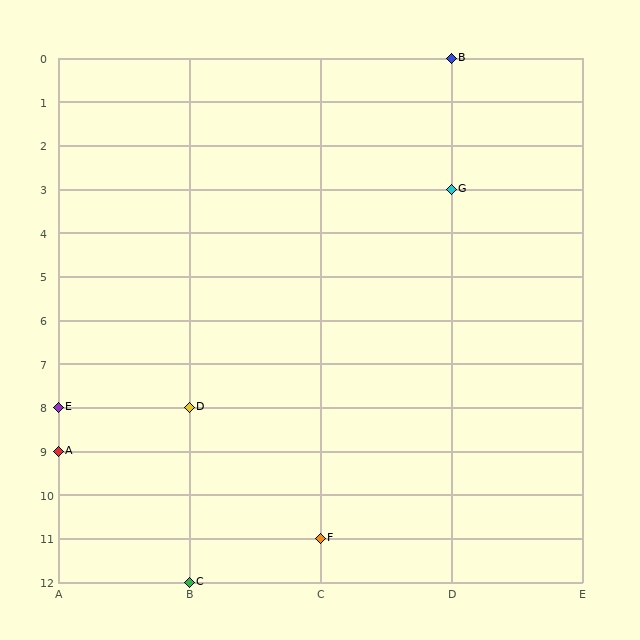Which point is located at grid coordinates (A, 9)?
Point A is at (A, 9).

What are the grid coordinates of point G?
Point G is at grid coordinates (D, 3).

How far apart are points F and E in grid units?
Points F and E are 2 columns and 3 rows apart (about 3.6 grid units diagonally).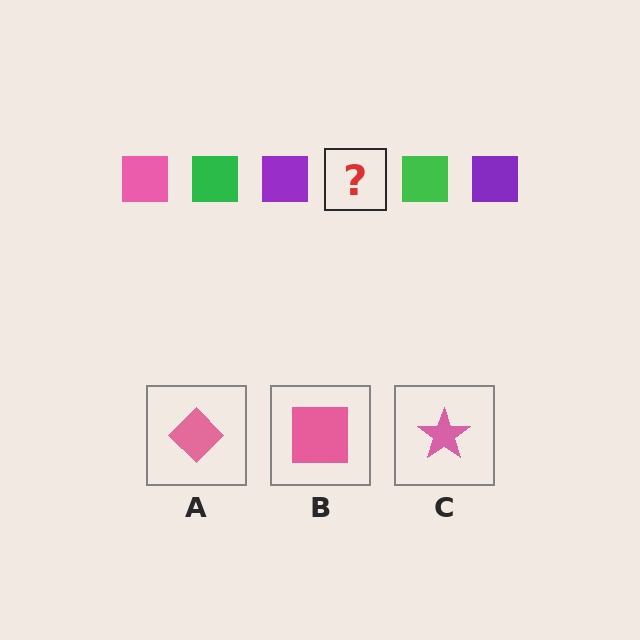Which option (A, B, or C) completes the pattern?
B.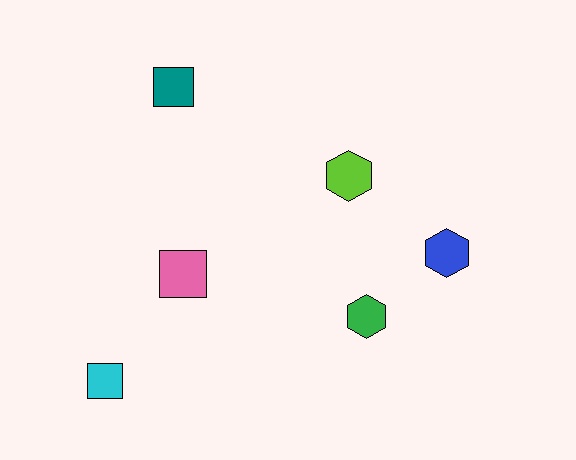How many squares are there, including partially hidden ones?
There are 3 squares.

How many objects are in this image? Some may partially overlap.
There are 6 objects.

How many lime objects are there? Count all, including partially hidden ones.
There is 1 lime object.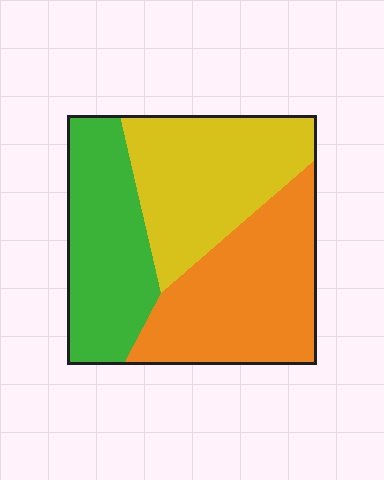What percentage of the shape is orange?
Orange takes up about three eighths (3/8) of the shape.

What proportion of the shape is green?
Green takes up between a sixth and a third of the shape.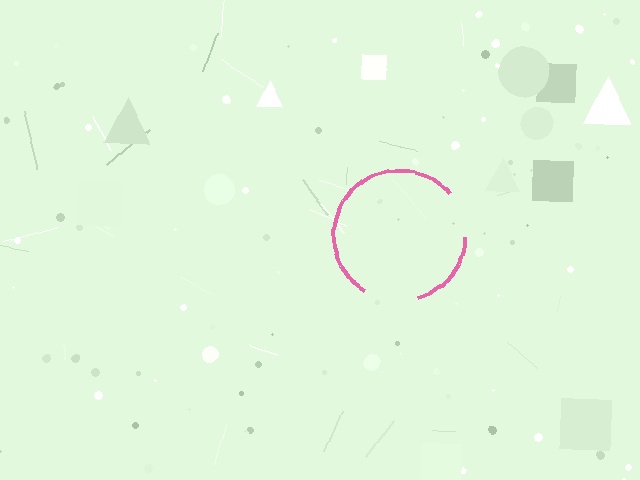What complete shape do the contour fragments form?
The contour fragments form a circle.